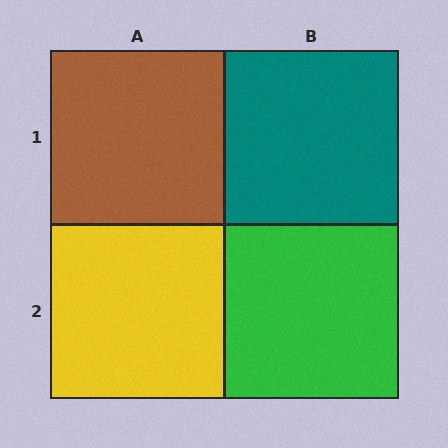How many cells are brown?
1 cell is brown.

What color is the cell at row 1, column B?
Teal.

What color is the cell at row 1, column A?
Brown.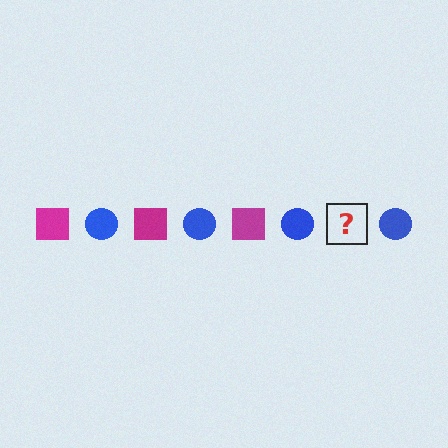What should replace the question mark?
The question mark should be replaced with a magenta square.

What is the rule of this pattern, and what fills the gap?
The rule is that the pattern alternates between magenta square and blue circle. The gap should be filled with a magenta square.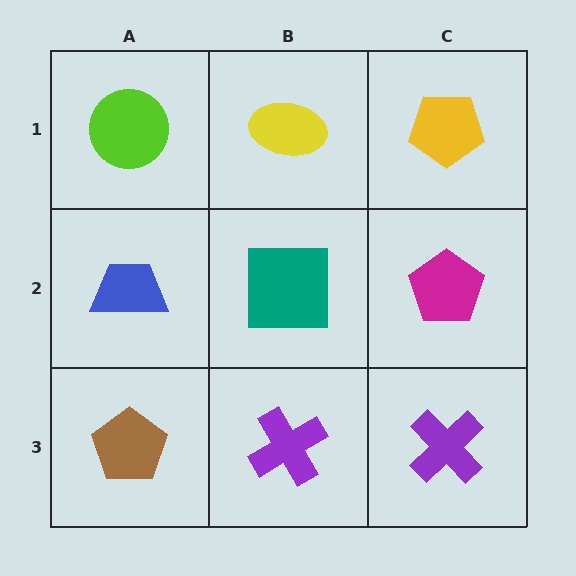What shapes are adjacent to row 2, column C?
A yellow pentagon (row 1, column C), a purple cross (row 3, column C), a teal square (row 2, column B).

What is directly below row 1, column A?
A blue trapezoid.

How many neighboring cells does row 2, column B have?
4.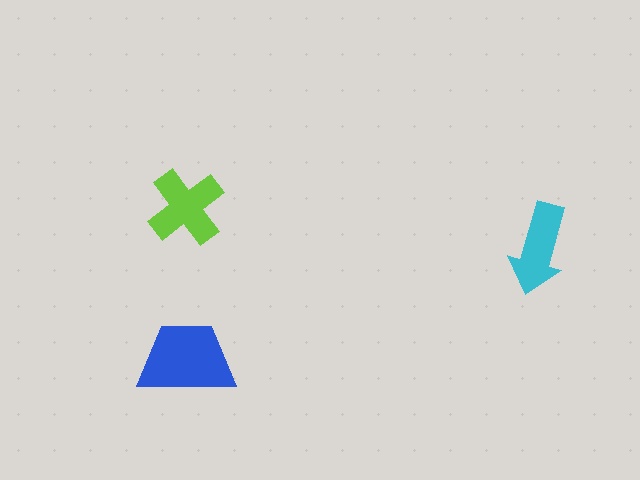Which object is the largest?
The blue trapezoid.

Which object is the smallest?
The cyan arrow.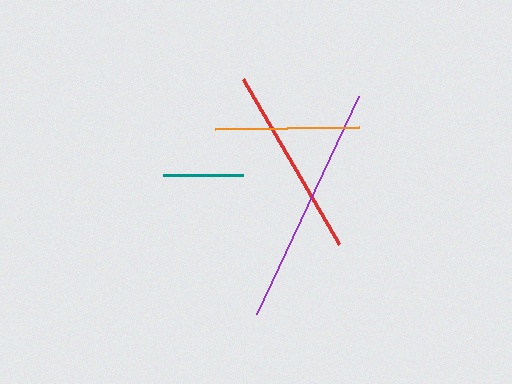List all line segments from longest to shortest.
From longest to shortest: purple, red, orange, teal.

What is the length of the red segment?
The red segment is approximately 190 pixels long.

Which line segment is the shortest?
The teal line is the shortest at approximately 81 pixels.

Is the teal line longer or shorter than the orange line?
The orange line is longer than the teal line.